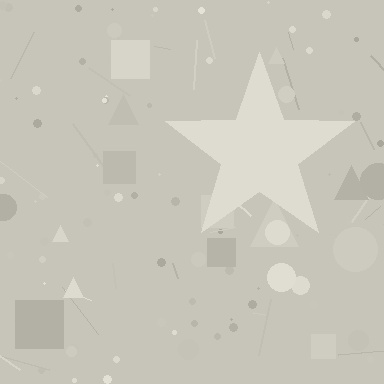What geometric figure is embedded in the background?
A star is embedded in the background.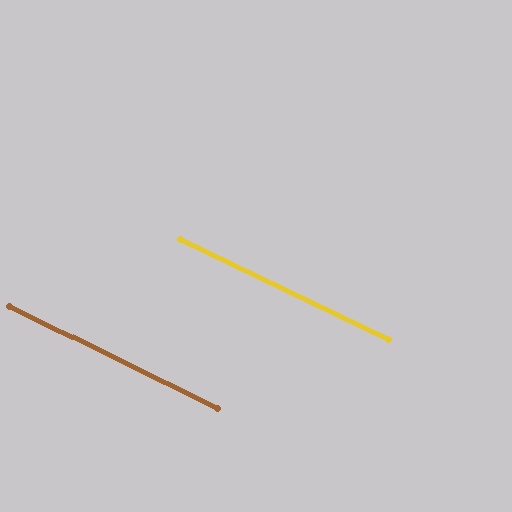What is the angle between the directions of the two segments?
Approximately 1 degree.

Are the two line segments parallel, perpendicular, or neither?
Parallel — their directions differ by only 0.8°.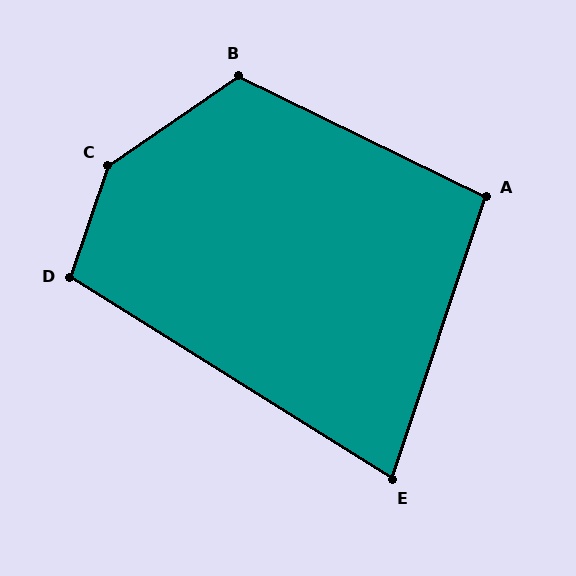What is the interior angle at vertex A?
Approximately 98 degrees (obtuse).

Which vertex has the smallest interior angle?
E, at approximately 76 degrees.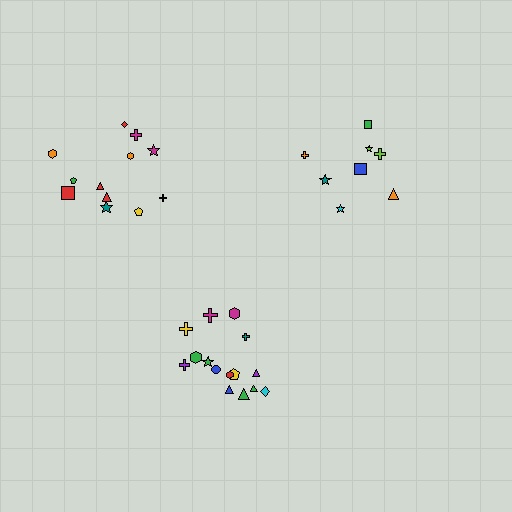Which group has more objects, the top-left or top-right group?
The top-left group.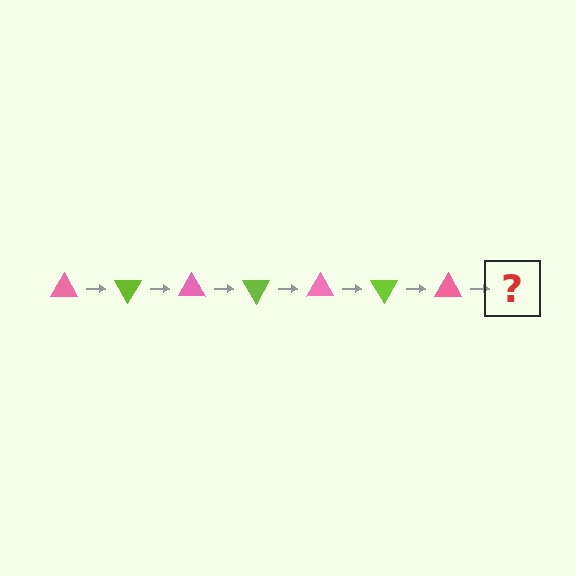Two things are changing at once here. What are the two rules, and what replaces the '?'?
The two rules are that it rotates 60 degrees each step and the color cycles through pink and lime. The '?' should be a lime triangle, rotated 420 degrees from the start.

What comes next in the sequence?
The next element should be a lime triangle, rotated 420 degrees from the start.